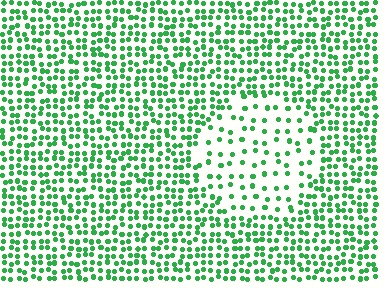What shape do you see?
I see a circle.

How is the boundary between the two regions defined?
The boundary is defined by a change in element density (approximately 2.3x ratio). All elements are the same color, size, and shape.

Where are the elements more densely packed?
The elements are more densely packed outside the circle boundary.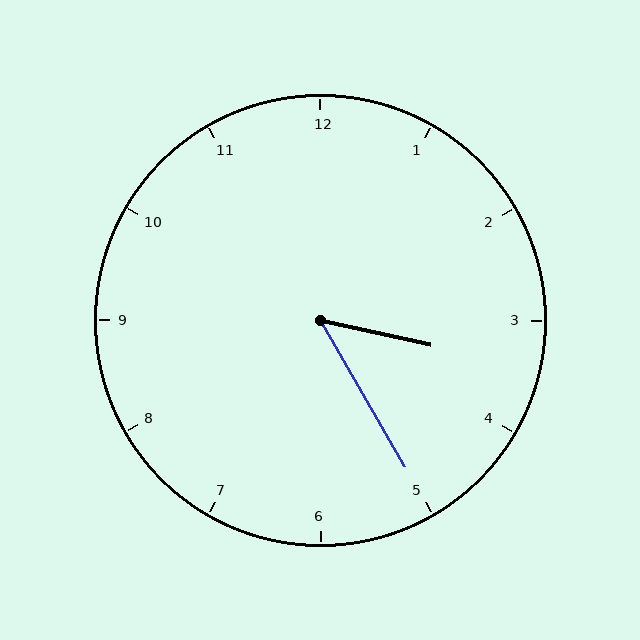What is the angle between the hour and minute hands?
Approximately 48 degrees.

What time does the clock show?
3:25.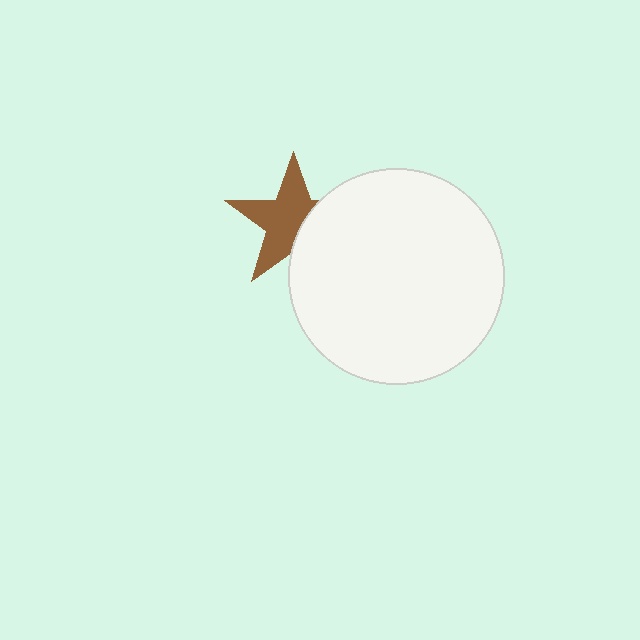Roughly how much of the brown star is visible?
About half of it is visible (roughly 64%).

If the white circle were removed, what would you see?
You would see the complete brown star.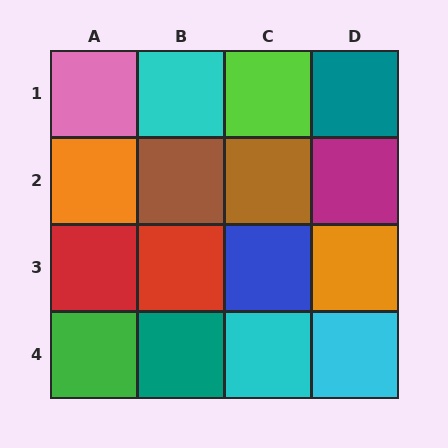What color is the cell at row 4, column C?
Cyan.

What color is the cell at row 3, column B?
Red.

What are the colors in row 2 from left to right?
Orange, brown, brown, magenta.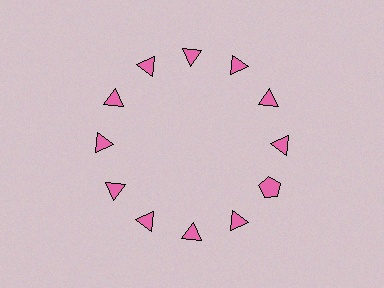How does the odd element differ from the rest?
It has a different shape: pentagon instead of triangle.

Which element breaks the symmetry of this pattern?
The pink pentagon at roughly the 4 o'clock position breaks the symmetry. All other shapes are pink triangles.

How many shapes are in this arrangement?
There are 12 shapes arranged in a ring pattern.